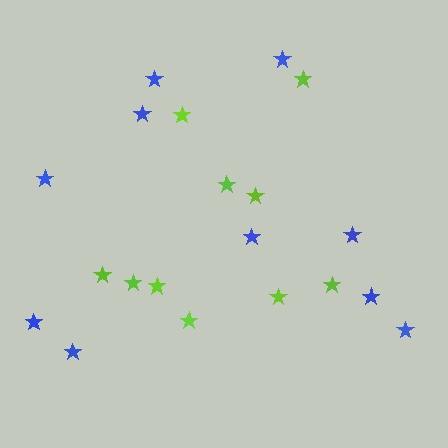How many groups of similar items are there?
There are 2 groups: one group of blue stars (10) and one group of lime stars (10).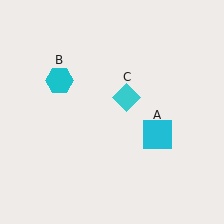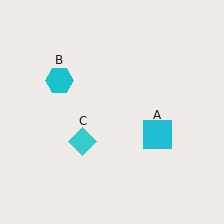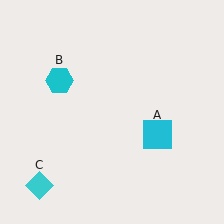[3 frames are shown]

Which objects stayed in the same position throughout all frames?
Cyan square (object A) and cyan hexagon (object B) remained stationary.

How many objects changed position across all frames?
1 object changed position: cyan diamond (object C).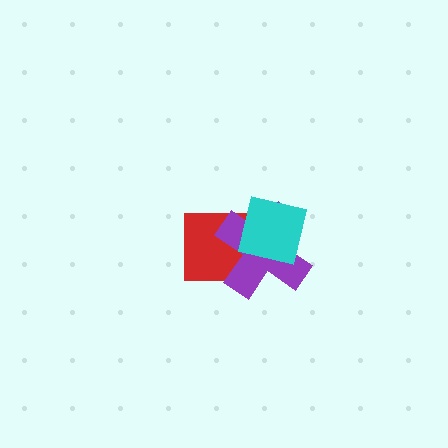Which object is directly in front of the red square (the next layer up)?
The purple cross is directly in front of the red square.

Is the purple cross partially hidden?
Yes, it is partially covered by another shape.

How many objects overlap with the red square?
2 objects overlap with the red square.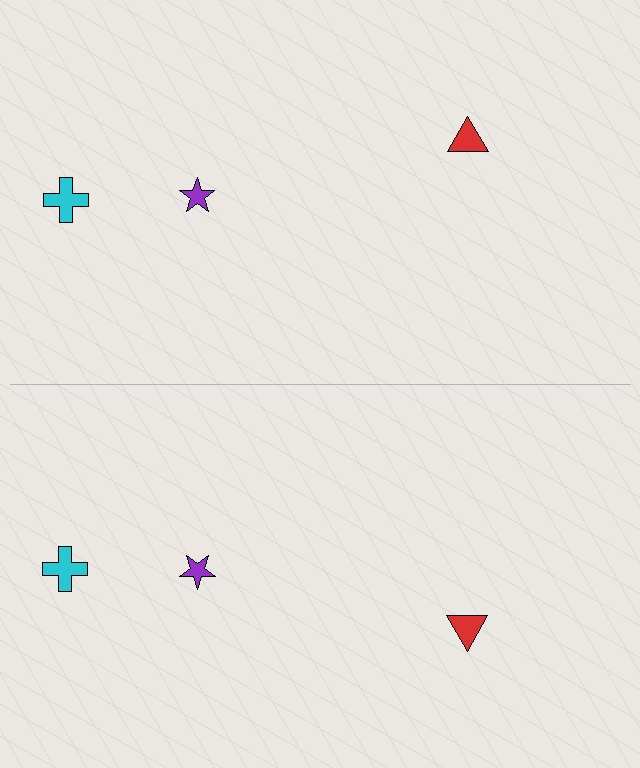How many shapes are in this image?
There are 6 shapes in this image.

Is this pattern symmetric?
Yes, this pattern has bilateral (reflection) symmetry.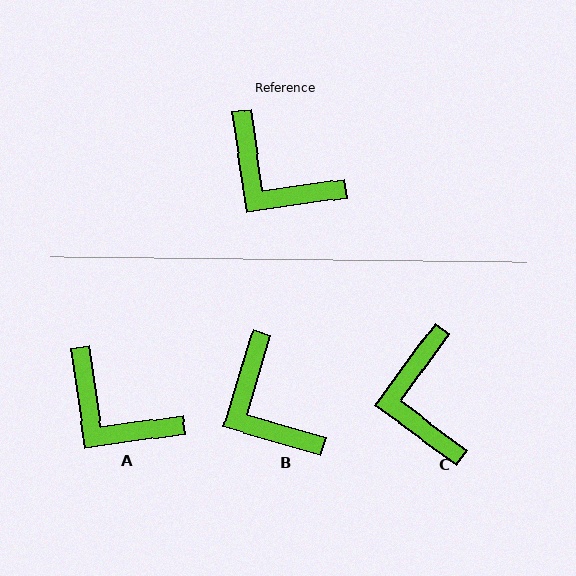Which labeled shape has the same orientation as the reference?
A.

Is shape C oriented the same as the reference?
No, it is off by about 45 degrees.